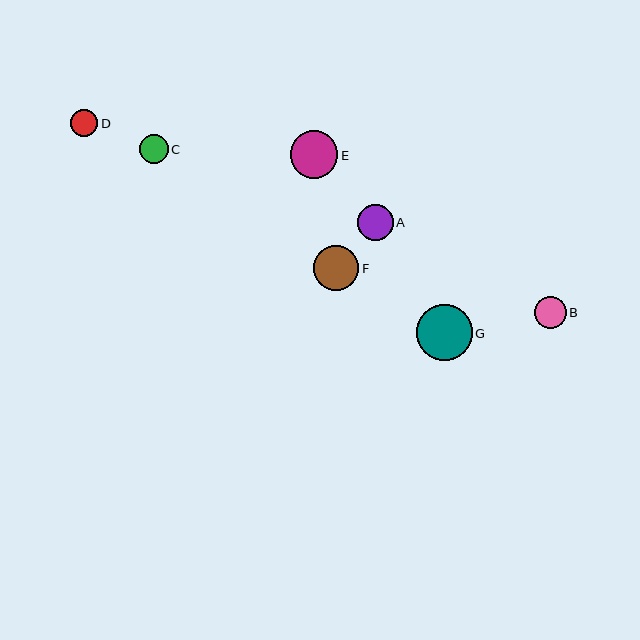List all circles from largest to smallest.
From largest to smallest: G, E, F, A, B, C, D.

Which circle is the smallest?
Circle D is the smallest with a size of approximately 27 pixels.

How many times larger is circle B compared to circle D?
Circle B is approximately 1.2 times the size of circle D.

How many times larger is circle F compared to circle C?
Circle F is approximately 1.6 times the size of circle C.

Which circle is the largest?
Circle G is the largest with a size of approximately 56 pixels.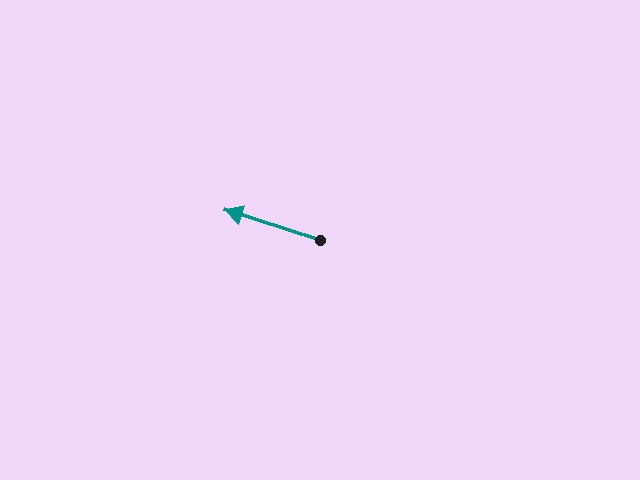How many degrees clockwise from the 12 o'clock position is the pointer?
Approximately 288 degrees.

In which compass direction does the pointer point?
West.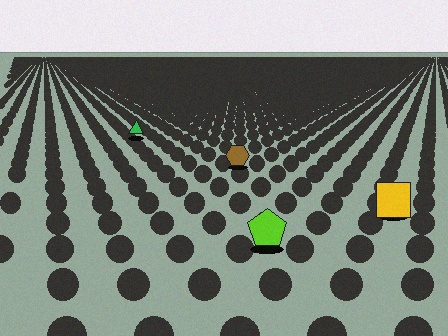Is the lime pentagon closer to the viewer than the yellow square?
Yes. The lime pentagon is closer — you can tell from the texture gradient: the ground texture is coarser near it.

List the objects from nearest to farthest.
From nearest to farthest: the lime pentagon, the yellow square, the brown hexagon, the green triangle.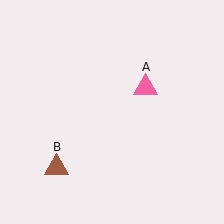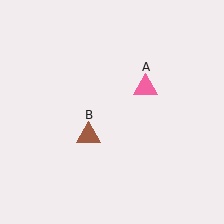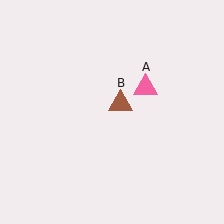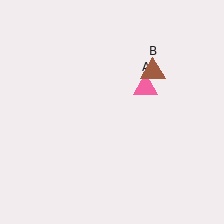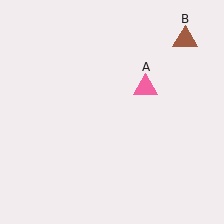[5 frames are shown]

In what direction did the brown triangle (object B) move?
The brown triangle (object B) moved up and to the right.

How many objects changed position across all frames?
1 object changed position: brown triangle (object B).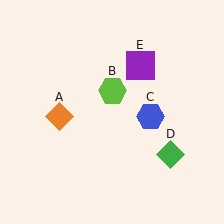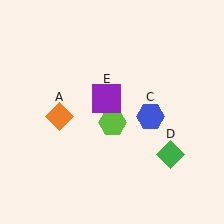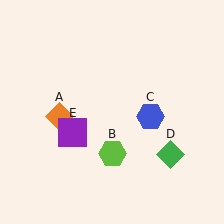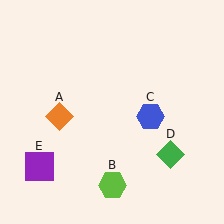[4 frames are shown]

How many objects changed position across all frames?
2 objects changed position: lime hexagon (object B), purple square (object E).